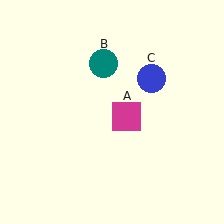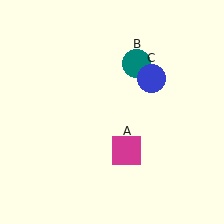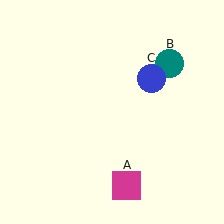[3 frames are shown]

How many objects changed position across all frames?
2 objects changed position: magenta square (object A), teal circle (object B).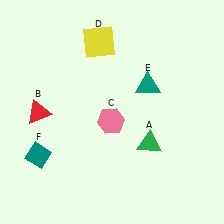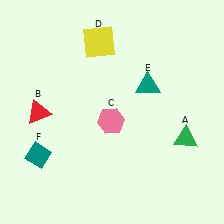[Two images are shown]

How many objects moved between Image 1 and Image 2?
1 object moved between the two images.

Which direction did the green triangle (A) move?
The green triangle (A) moved right.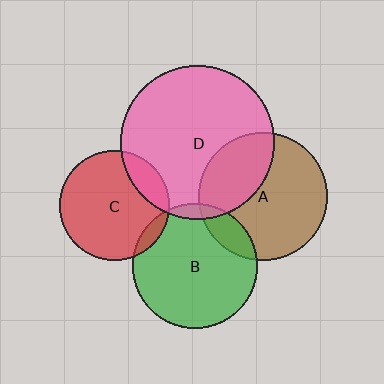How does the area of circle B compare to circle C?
Approximately 1.3 times.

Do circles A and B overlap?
Yes.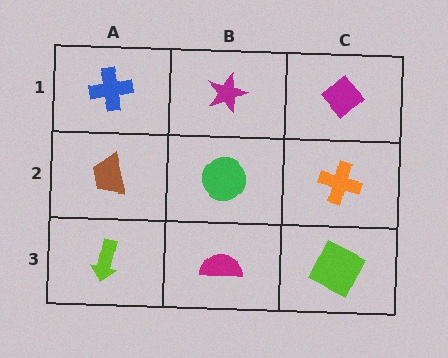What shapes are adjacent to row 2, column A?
A blue cross (row 1, column A), a lime arrow (row 3, column A), a green circle (row 2, column B).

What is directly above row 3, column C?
An orange cross.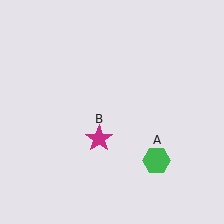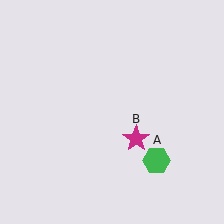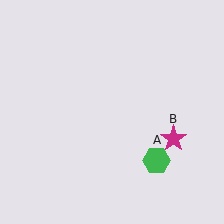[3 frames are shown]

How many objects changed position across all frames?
1 object changed position: magenta star (object B).